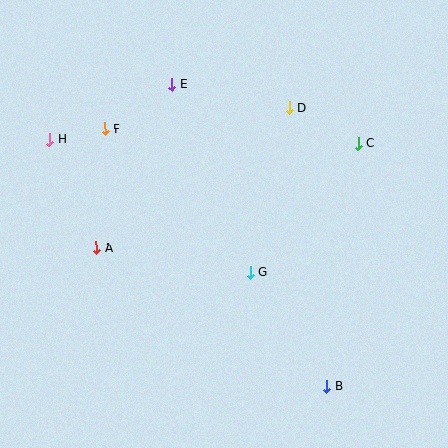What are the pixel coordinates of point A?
Point A is at (97, 248).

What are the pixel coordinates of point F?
Point F is at (105, 129).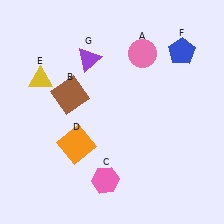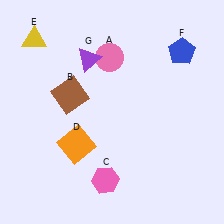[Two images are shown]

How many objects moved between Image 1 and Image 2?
2 objects moved between the two images.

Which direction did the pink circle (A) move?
The pink circle (A) moved left.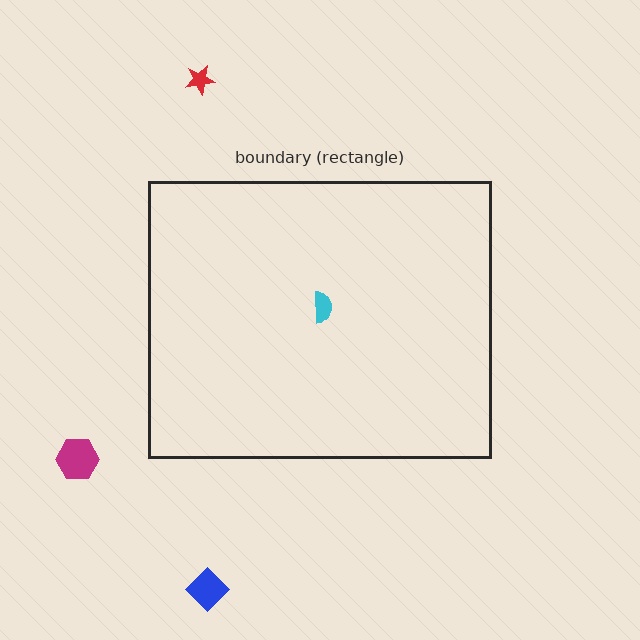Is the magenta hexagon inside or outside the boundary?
Outside.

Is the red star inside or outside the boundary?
Outside.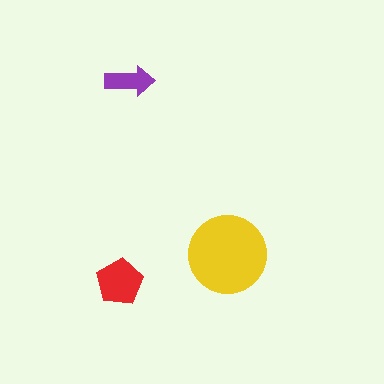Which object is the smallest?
The purple arrow.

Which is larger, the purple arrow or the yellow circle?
The yellow circle.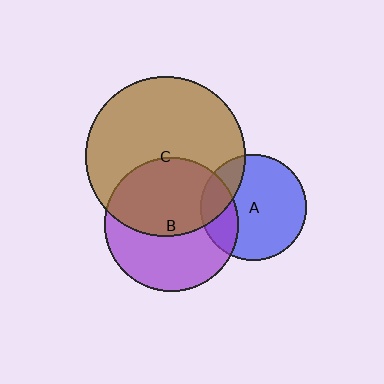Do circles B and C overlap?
Yes.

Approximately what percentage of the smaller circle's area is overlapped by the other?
Approximately 50%.